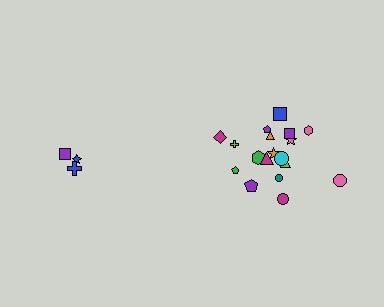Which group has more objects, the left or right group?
The right group.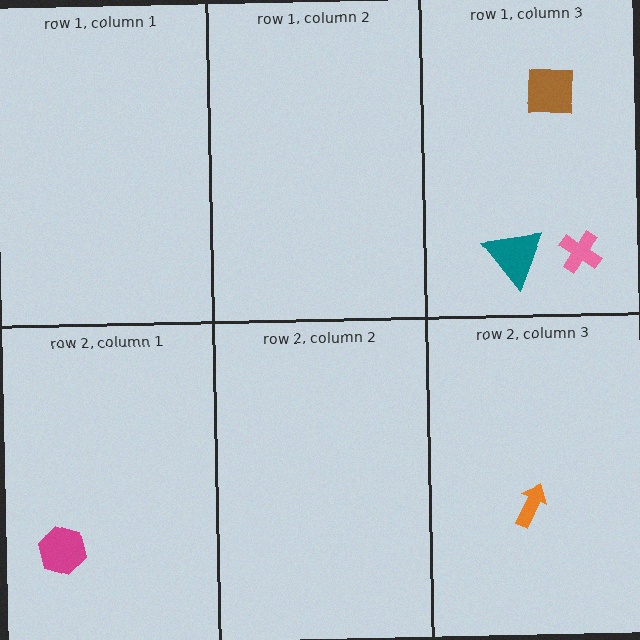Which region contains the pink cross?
The row 1, column 3 region.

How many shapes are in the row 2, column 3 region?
1.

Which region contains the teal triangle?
The row 1, column 3 region.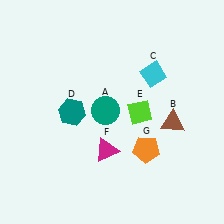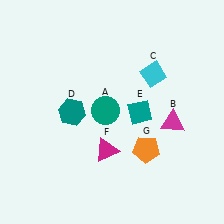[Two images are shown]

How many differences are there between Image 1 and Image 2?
There are 2 differences between the two images.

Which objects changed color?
B changed from brown to magenta. E changed from lime to teal.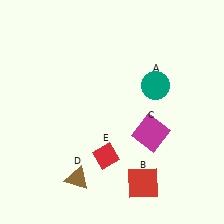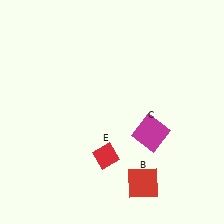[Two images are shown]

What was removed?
The brown triangle (D), the teal circle (A) were removed in Image 2.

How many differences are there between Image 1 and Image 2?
There are 2 differences between the two images.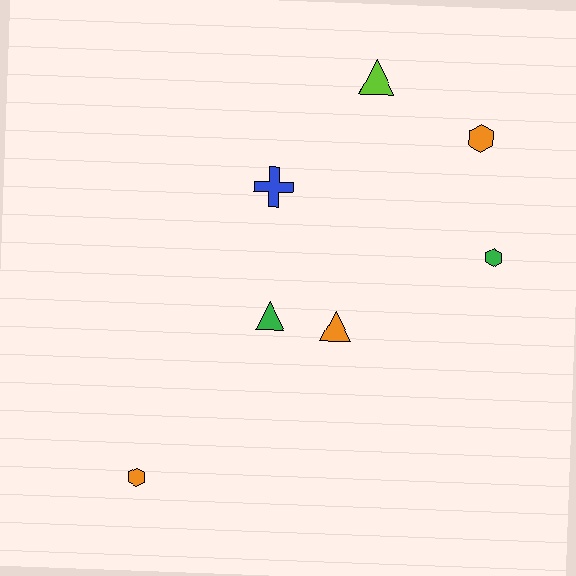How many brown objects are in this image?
There are no brown objects.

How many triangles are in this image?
There are 3 triangles.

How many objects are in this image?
There are 7 objects.